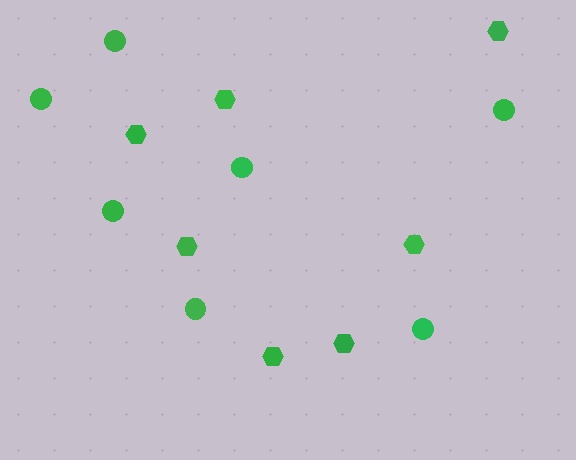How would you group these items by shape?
There are 2 groups: one group of circles (7) and one group of hexagons (7).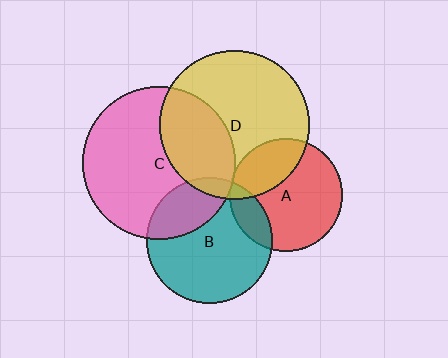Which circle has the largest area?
Circle C (pink).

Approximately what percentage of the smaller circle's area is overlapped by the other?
Approximately 25%.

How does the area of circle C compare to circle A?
Approximately 1.9 times.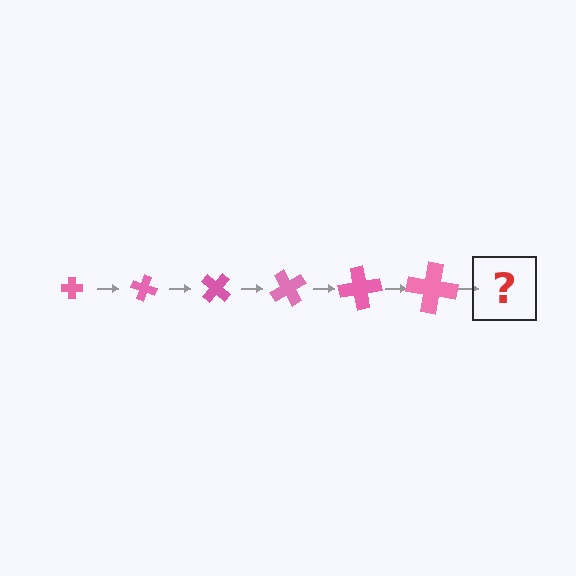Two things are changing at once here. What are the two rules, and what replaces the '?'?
The two rules are that the cross grows larger each step and it rotates 20 degrees each step. The '?' should be a cross, larger than the previous one and rotated 120 degrees from the start.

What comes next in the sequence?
The next element should be a cross, larger than the previous one and rotated 120 degrees from the start.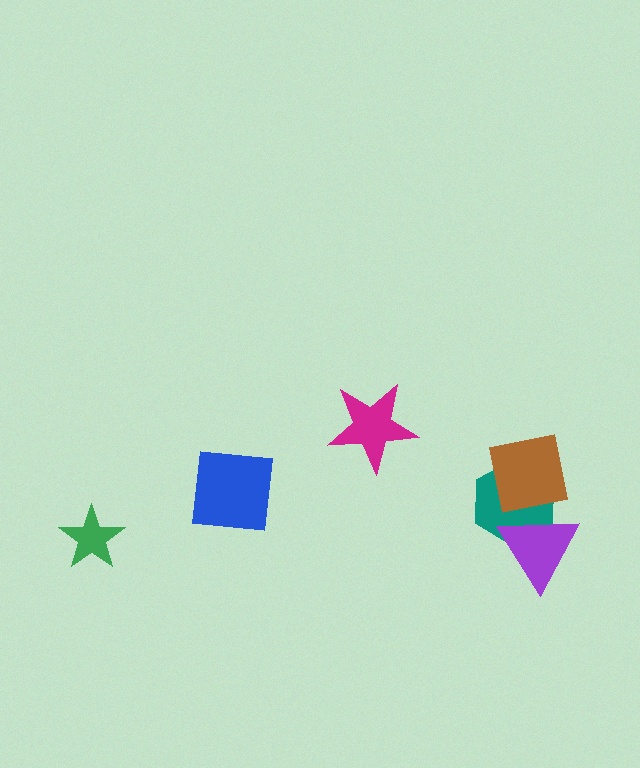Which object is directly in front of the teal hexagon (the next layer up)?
The purple triangle is directly in front of the teal hexagon.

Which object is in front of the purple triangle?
The brown square is in front of the purple triangle.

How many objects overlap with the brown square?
2 objects overlap with the brown square.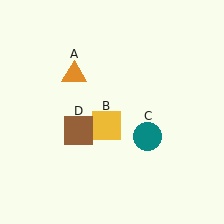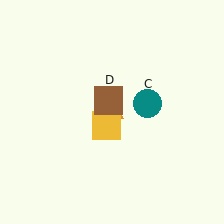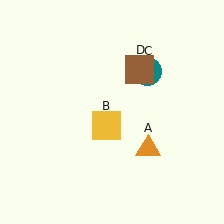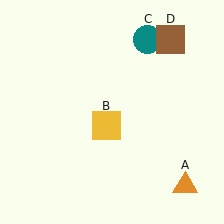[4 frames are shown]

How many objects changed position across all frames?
3 objects changed position: orange triangle (object A), teal circle (object C), brown square (object D).